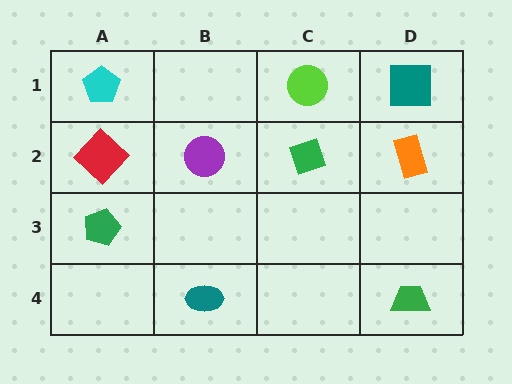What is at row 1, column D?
A teal square.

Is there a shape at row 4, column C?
No, that cell is empty.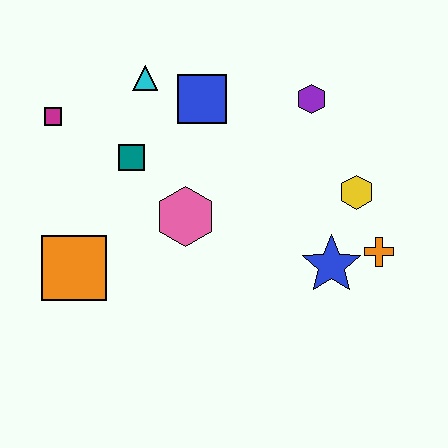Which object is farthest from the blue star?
The magenta square is farthest from the blue star.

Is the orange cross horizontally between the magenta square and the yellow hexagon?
No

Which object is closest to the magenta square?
The teal square is closest to the magenta square.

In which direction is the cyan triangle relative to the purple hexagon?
The cyan triangle is to the left of the purple hexagon.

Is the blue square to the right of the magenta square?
Yes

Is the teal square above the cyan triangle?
No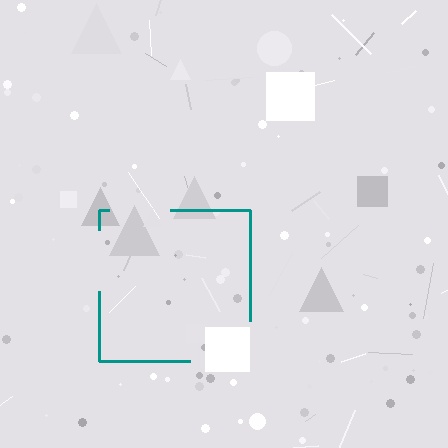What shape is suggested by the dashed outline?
The dashed outline suggests a square.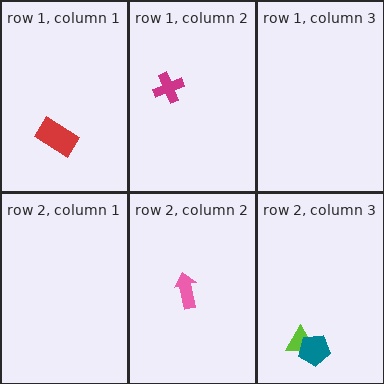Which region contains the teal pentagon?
The row 2, column 3 region.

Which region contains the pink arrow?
The row 2, column 2 region.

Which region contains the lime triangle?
The row 2, column 3 region.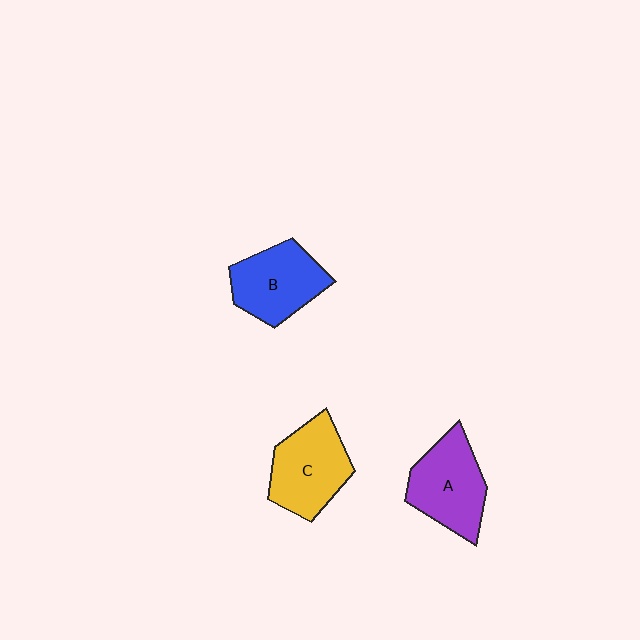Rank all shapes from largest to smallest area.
From largest to smallest: C (yellow), A (purple), B (blue).